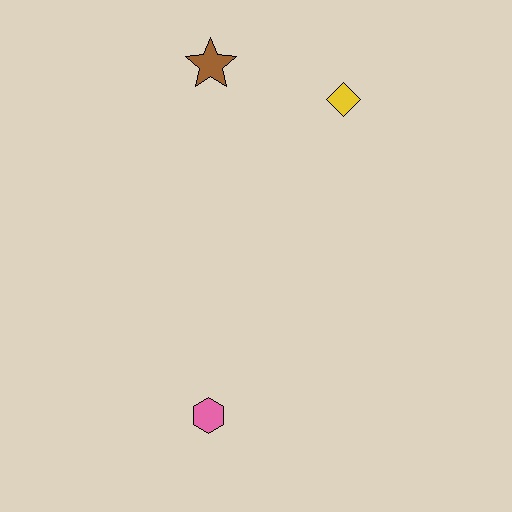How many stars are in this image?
There is 1 star.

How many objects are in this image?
There are 3 objects.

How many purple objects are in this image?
There are no purple objects.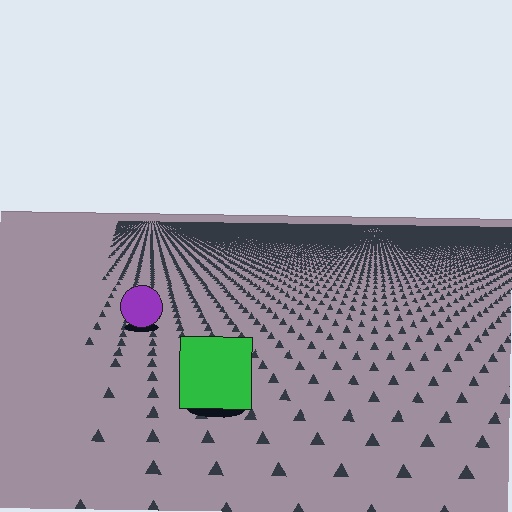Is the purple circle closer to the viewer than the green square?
No. The green square is closer — you can tell from the texture gradient: the ground texture is coarser near it.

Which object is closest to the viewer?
The green square is closest. The texture marks near it are larger and more spread out.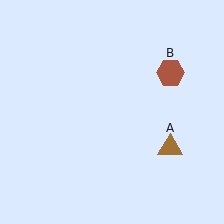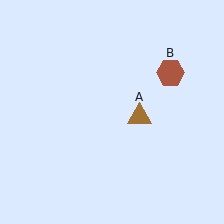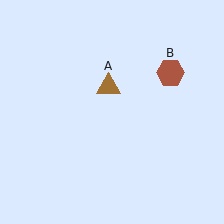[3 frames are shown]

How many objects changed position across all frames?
1 object changed position: brown triangle (object A).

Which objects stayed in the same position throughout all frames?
Brown hexagon (object B) remained stationary.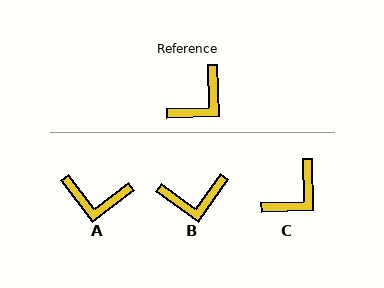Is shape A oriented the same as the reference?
No, it is off by about 54 degrees.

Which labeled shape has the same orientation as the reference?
C.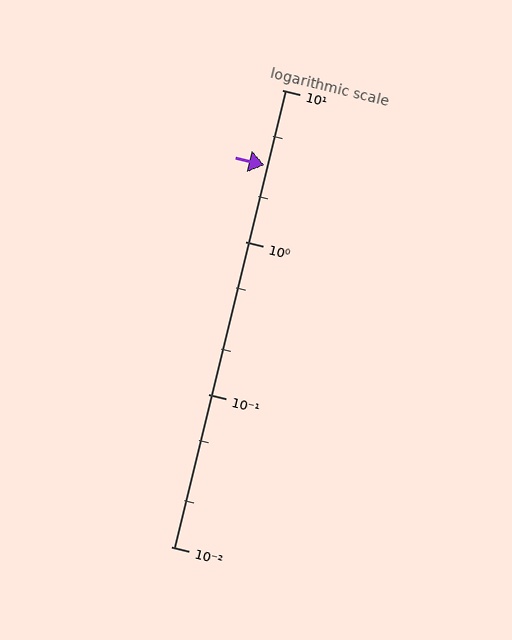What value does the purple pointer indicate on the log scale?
The pointer indicates approximately 3.2.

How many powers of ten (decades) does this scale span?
The scale spans 3 decades, from 0.01 to 10.